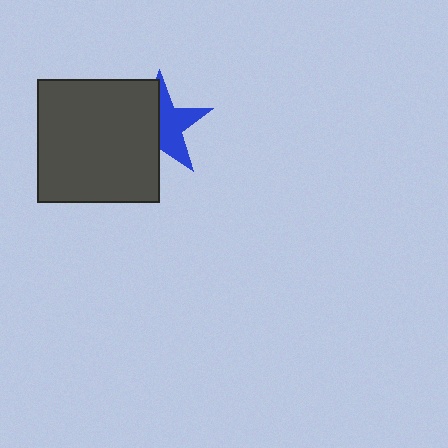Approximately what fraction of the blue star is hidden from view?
Roughly 49% of the blue star is hidden behind the dark gray square.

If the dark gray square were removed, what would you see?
You would see the complete blue star.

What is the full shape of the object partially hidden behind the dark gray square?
The partially hidden object is a blue star.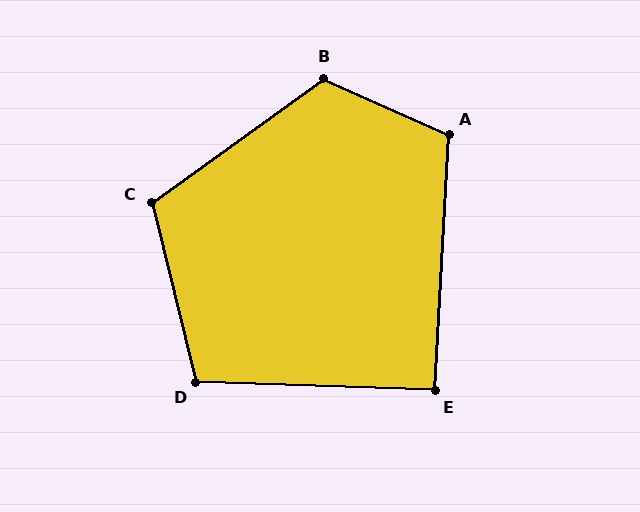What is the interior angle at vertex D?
Approximately 106 degrees (obtuse).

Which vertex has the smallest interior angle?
E, at approximately 91 degrees.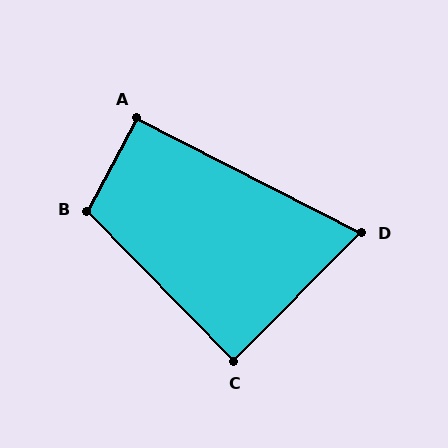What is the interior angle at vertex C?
Approximately 89 degrees (approximately right).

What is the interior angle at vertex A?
Approximately 91 degrees (approximately right).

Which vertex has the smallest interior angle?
D, at approximately 72 degrees.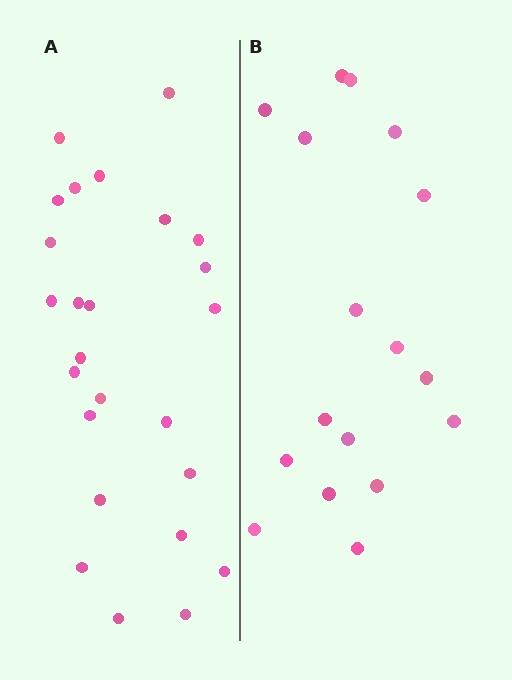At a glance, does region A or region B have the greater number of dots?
Region A (the left region) has more dots.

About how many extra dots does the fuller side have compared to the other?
Region A has roughly 8 or so more dots than region B.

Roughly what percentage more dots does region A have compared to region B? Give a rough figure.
About 45% more.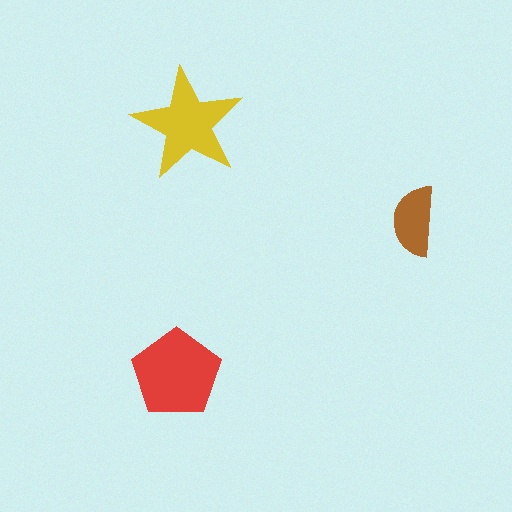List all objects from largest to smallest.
The red pentagon, the yellow star, the brown semicircle.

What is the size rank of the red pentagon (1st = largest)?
1st.